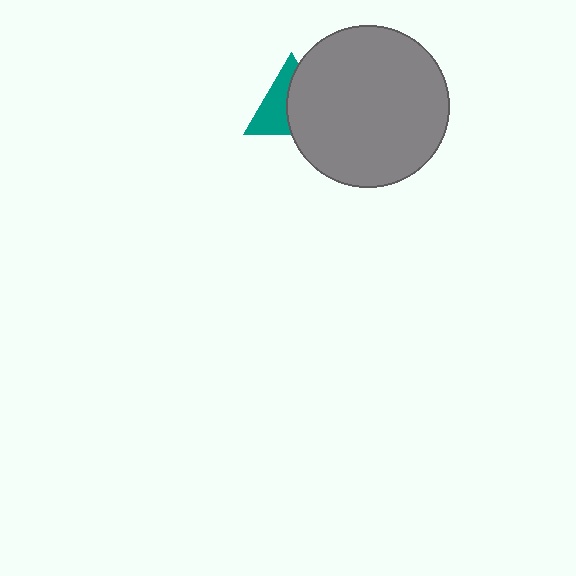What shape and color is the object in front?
The object in front is a gray circle.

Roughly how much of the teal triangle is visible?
About half of it is visible (roughly 47%).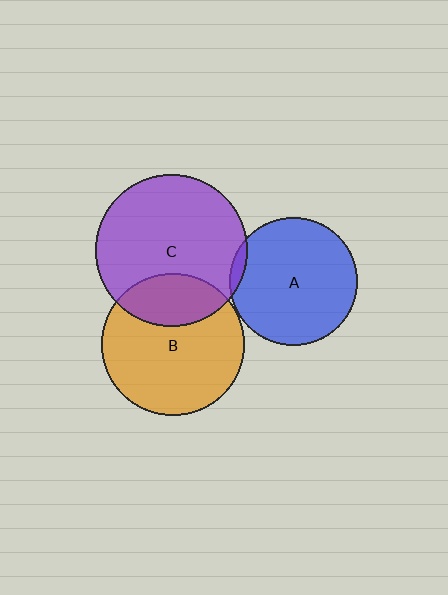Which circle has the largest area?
Circle C (purple).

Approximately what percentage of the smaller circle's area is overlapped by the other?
Approximately 5%.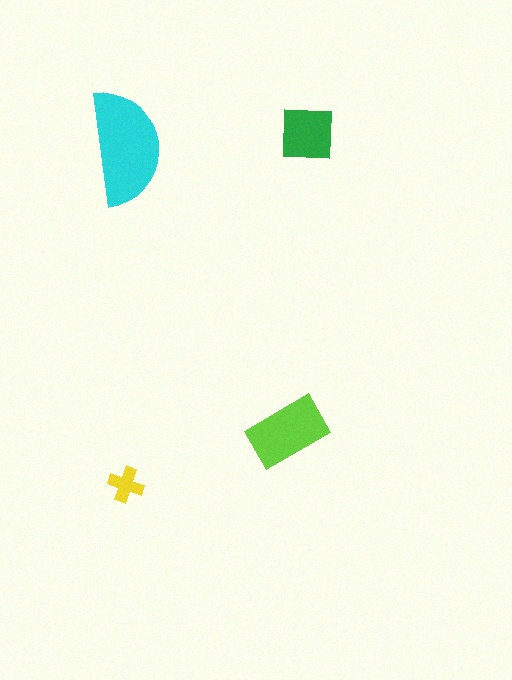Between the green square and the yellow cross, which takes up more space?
The green square.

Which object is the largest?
The cyan semicircle.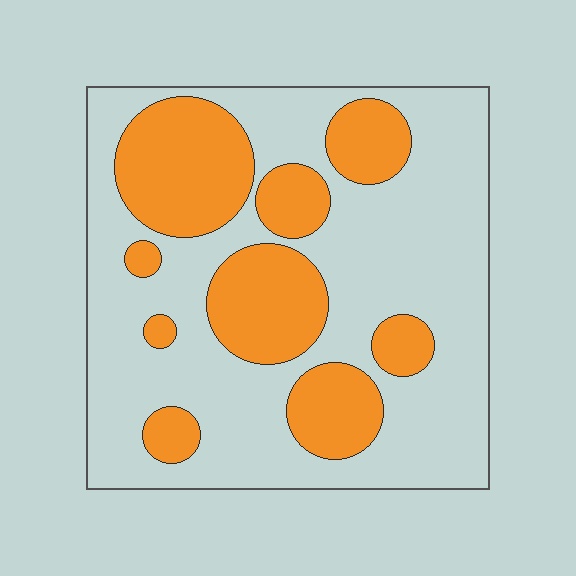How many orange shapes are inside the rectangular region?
9.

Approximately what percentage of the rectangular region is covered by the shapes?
Approximately 35%.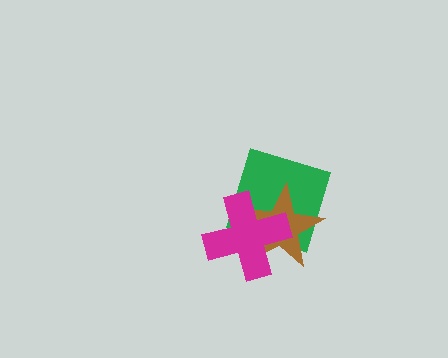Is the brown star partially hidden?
Yes, it is partially covered by another shape.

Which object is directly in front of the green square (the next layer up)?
The brown star is directly in front of the green square.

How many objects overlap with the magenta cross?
2 objects overlap with the magenta cross.